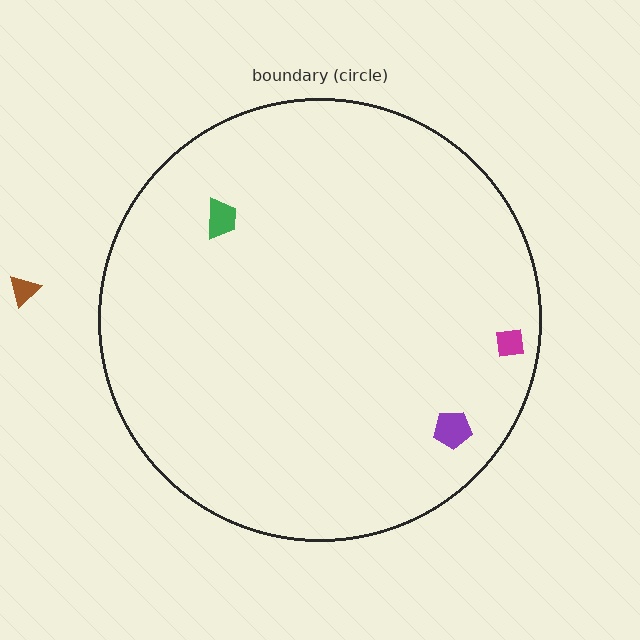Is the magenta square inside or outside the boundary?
Inside.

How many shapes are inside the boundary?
3 inside, 1 outside.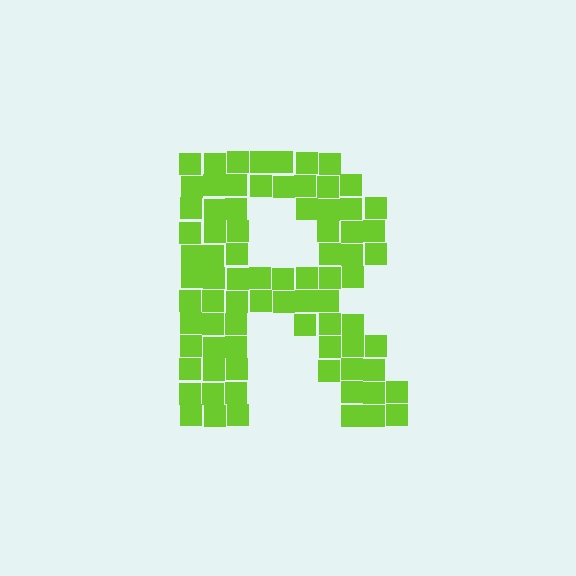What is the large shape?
The large shape is the letter R.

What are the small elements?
The small elements are squares.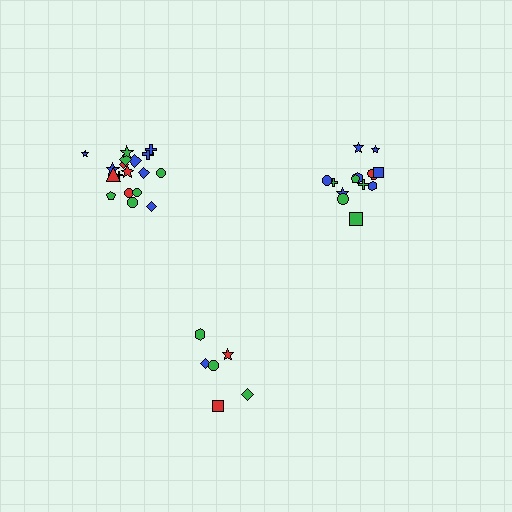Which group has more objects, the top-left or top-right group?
The top-left group.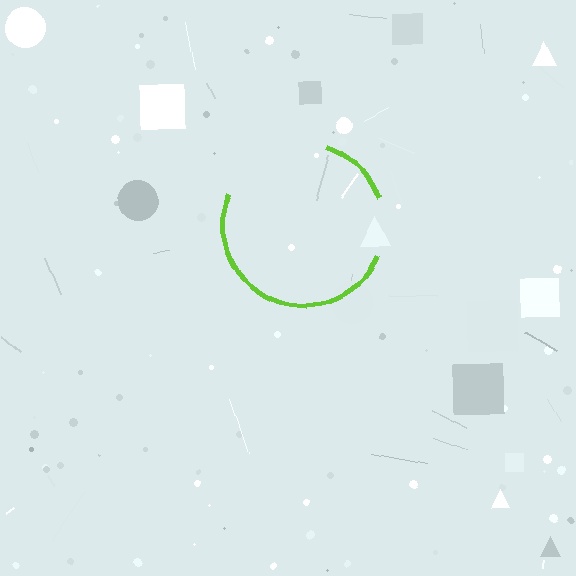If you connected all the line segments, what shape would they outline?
They would outline a circle.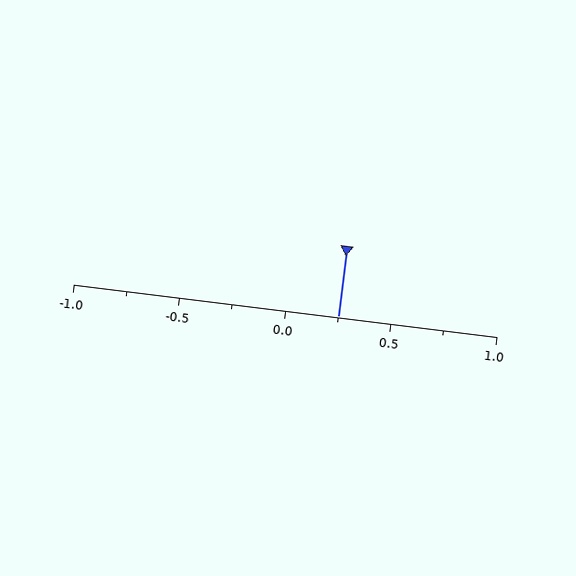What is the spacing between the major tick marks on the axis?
The major ticks are spaced 0.5 apart.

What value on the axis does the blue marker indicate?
The marker indicates approximately 0.25.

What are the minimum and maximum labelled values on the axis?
The axis runs from -1.0 to 1.0.